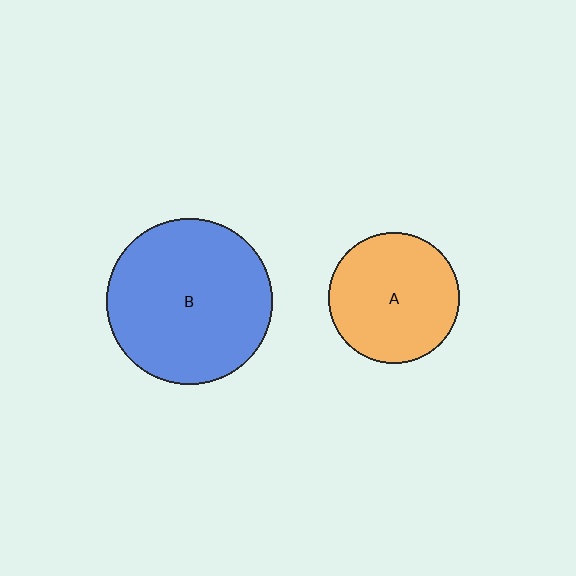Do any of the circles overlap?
No, none of the circles overlap.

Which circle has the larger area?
Circle B (blue).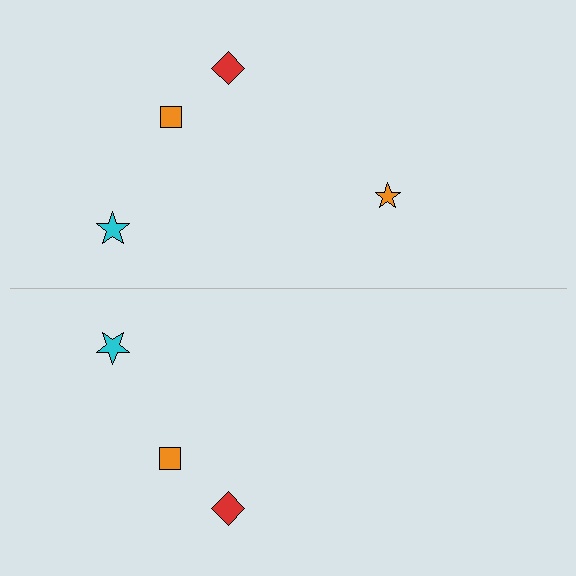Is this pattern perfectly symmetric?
No, the pattern is not perfectly symmetric. A orange star is missing from the bottom side.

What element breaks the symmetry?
A orange star is missing from the bottom side.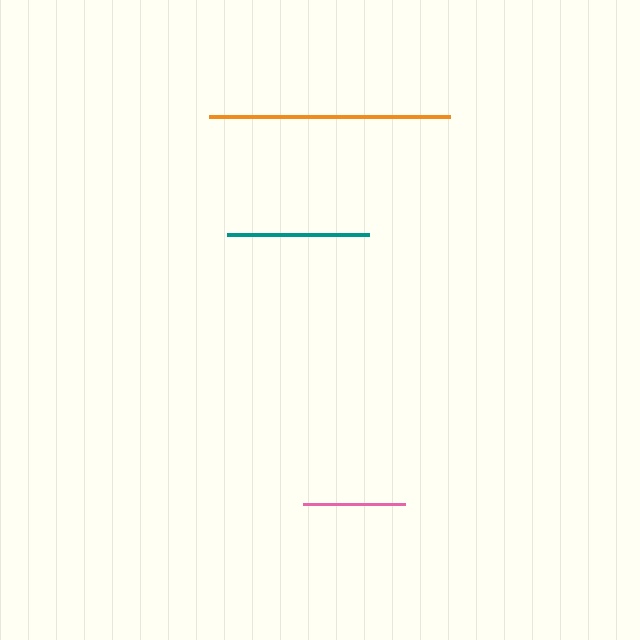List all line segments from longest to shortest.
From longest to shortest: orange, teal, pink.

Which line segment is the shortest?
The pink line is the shortest at approximately 102 pixels.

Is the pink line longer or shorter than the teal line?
The teal line is longer than the pink line.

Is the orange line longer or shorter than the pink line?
The orange line is longer than the pink line.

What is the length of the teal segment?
The teal segment is approximately 142 pixels long.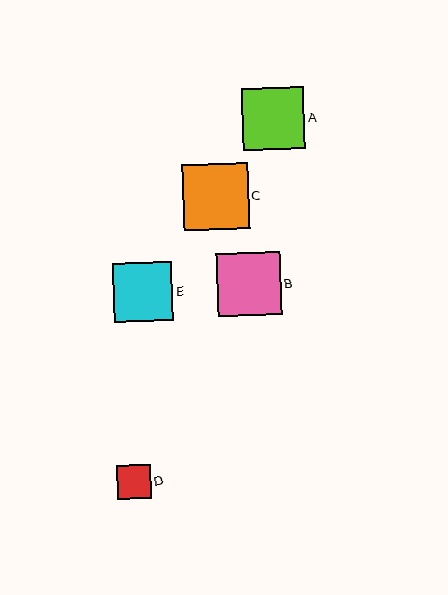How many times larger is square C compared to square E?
Square C is approximately 1.1 times the size of square E.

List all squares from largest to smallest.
From largest to smallest: C, B, A, E, D.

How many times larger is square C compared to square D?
Square C is approximately 2.0 times the size of square D.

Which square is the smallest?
Square D is the smallest with a size of approximately 34 pixels.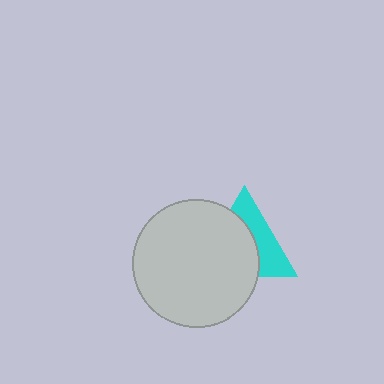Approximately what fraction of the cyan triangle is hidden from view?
Roughly 58% of the cyan triangle is hidden behind the light gray circle.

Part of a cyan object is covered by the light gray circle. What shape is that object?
It is a triangle.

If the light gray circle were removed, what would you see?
You would see the complete cyan triangle.